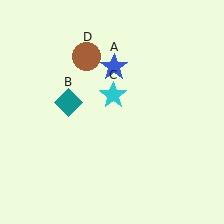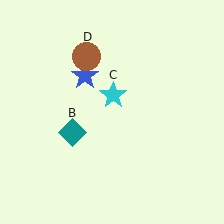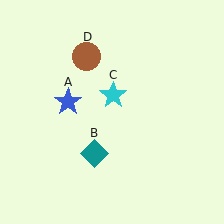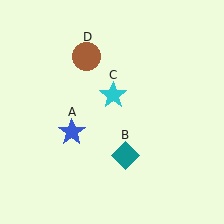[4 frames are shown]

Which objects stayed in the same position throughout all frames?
Cyan star (object C) and brown circle (object D) remained stationary.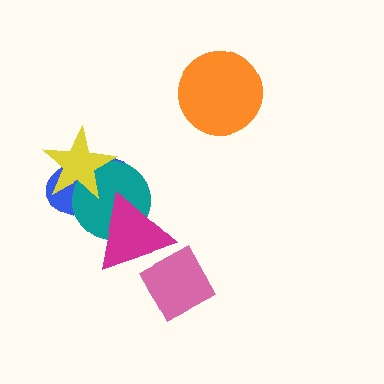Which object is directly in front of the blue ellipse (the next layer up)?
The teal circle is directly in front of the blue ellipse.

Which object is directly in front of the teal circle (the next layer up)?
The magenta triangle is directly in front of the teal circle.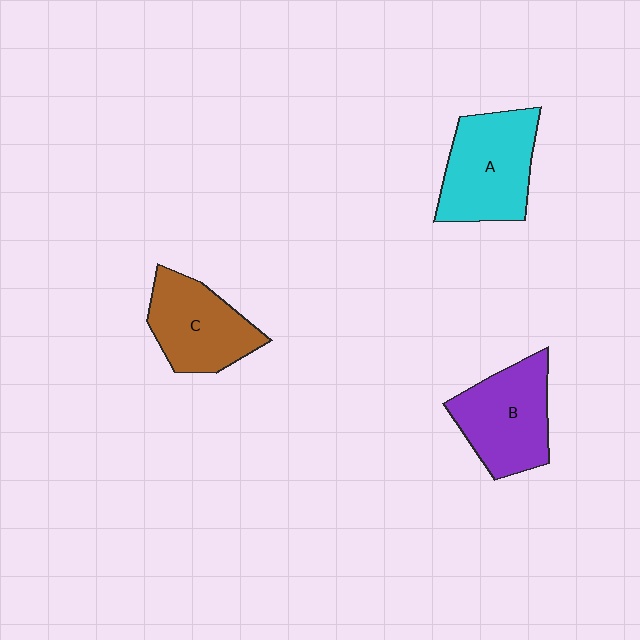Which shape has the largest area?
Shape A (cyan).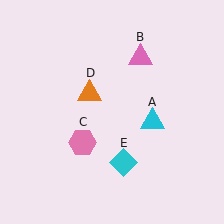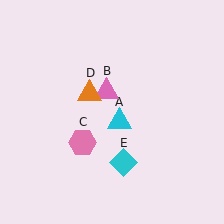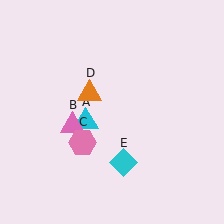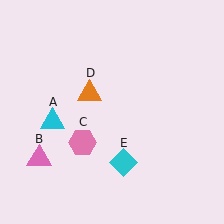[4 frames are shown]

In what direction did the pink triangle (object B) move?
The pink triangle (object B) moved down and to the left.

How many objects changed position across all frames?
2 objects changed position: cyan triangle (object A), pink triangle (object B).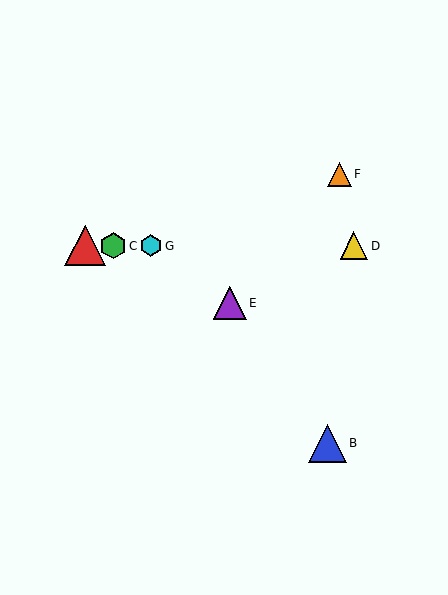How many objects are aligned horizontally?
4 objects (A, C, D, G) are aligned horizontally.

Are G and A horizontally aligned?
Yes, both are at y≈246.